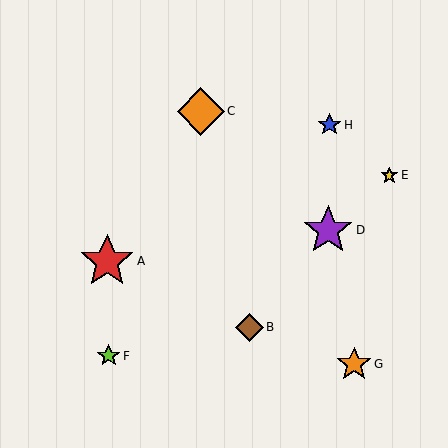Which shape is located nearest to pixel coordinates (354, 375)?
The orange star (labeled G) at (354, 364) is nearest to that location.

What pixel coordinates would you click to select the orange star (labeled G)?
Click at (354, 364) to select the orange star G.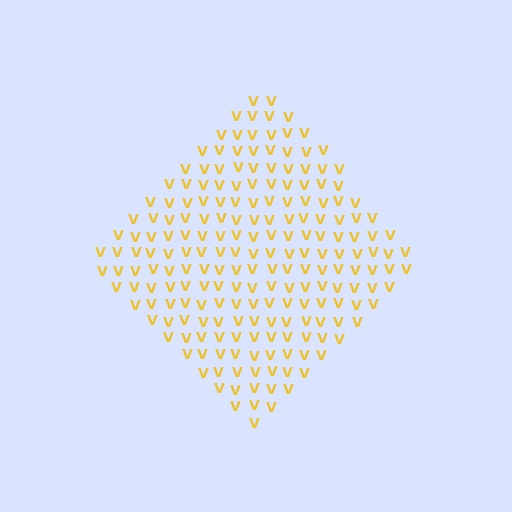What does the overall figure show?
The overall figure shows a diamond.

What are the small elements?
The small elements are letter V's.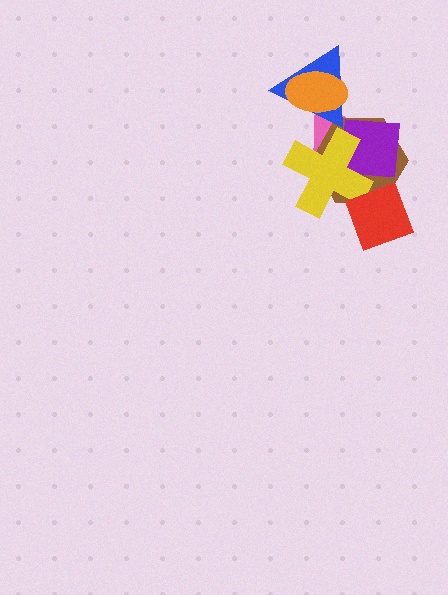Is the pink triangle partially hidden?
Yes, it is partially covered by another shape.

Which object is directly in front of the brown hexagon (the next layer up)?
The blue triangle is directly in front of the brown hexagon.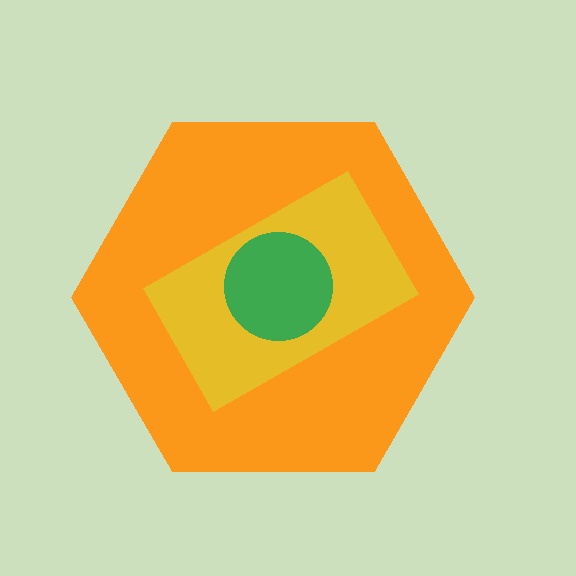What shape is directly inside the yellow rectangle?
The green circle.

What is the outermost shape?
The orange hexagon.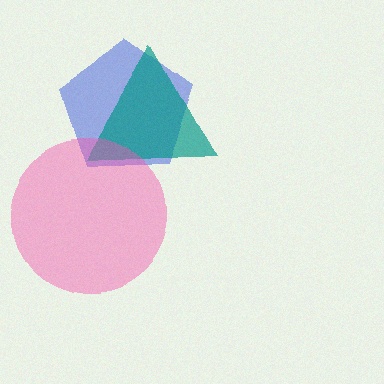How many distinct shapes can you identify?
There are 3 distinct shapes: a blue pentagon, a teal triangle, a pink circle.